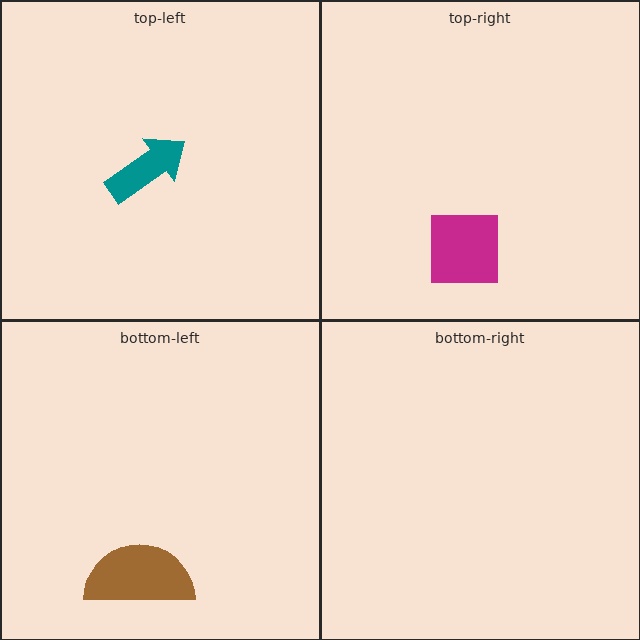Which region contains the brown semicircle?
The bottom-left region.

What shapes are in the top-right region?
The magenta square.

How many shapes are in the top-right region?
1.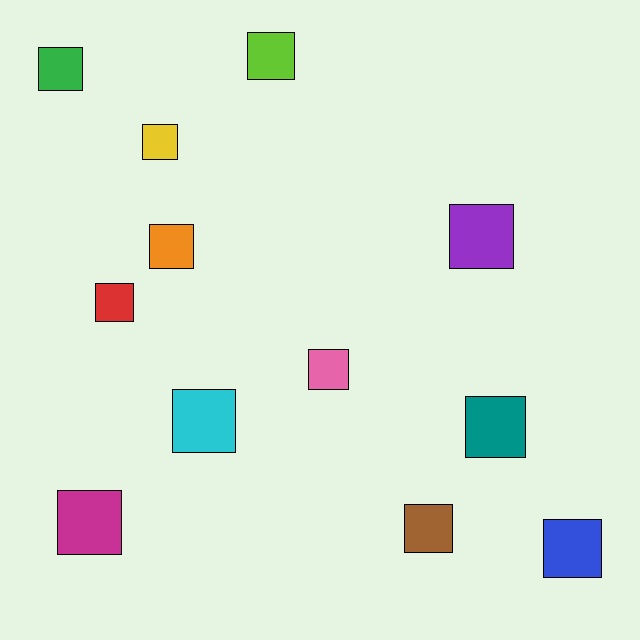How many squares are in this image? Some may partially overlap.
There are 12 squares.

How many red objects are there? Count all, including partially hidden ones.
There is 1 red object.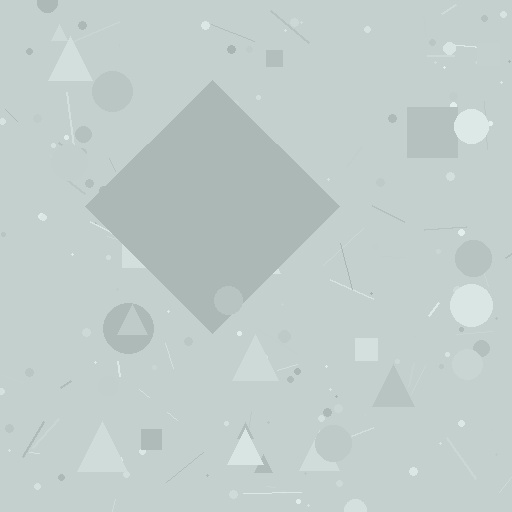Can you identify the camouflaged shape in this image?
The camouflaged shape is a diamond.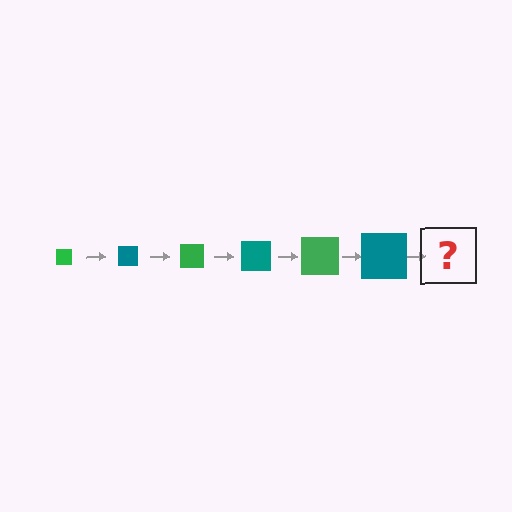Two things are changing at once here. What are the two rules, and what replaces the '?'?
The two rules are that the square grows larger each step and the color cycles through green and teal. The '?' should be a green square, larger than the previous one.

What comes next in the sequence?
The next element should be a green square, larger than the previous one.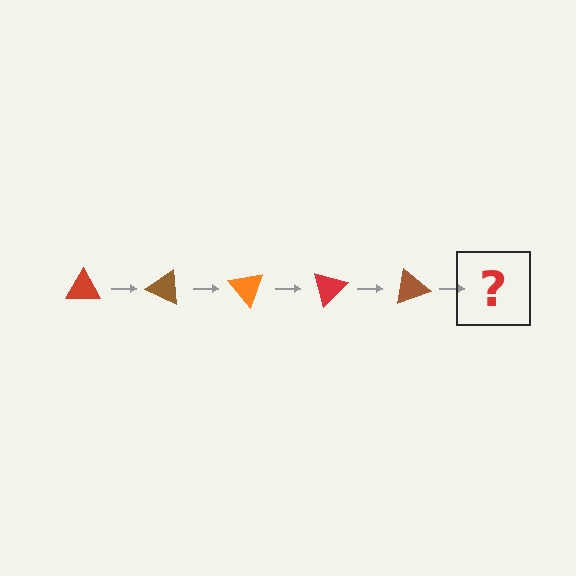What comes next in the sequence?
The next element should be an orange triangle, rotated 125 degrees from the start.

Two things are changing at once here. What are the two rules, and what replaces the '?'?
The two rules are that it rotates 25 degrees each step and the color cycles through red, brown, and orange. The '?' should be an orange triangle, rotated 125 degrees from the start.